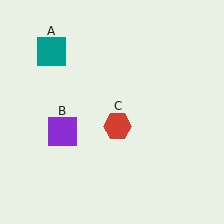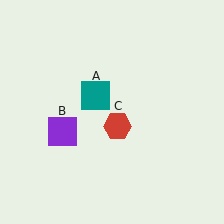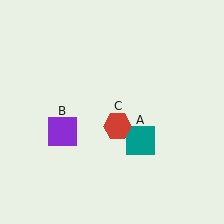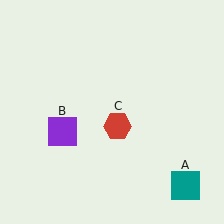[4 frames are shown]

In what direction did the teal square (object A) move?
The teal square (object A) moved down and to the right.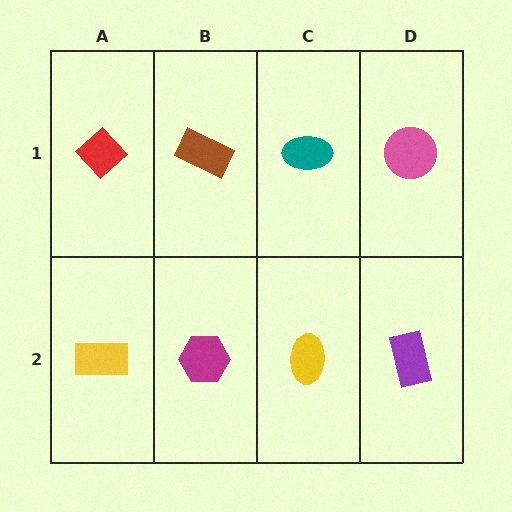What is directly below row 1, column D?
A purple rectangle.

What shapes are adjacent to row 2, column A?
A red diamond (row 1, column A), a magenta hexagon (row 2, column B).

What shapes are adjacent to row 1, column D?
A purple rectangle (row 2, column D), a teal ellipse (row 1, column C).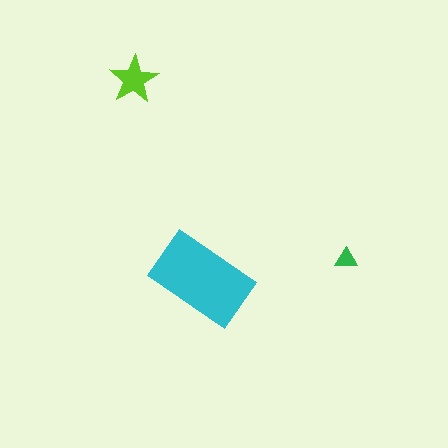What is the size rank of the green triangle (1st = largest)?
3rd.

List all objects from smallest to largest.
The green triangle, the lime star, the cyan rectangle.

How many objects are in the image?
There are 3 objects in the image.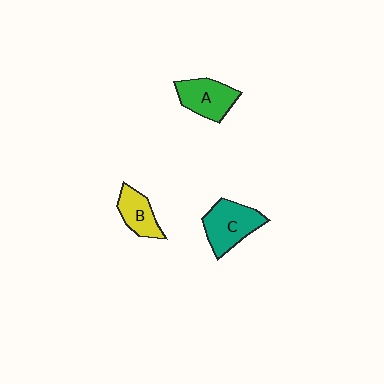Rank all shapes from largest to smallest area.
From largest to smallest: C (teal), A (green), B (yellow).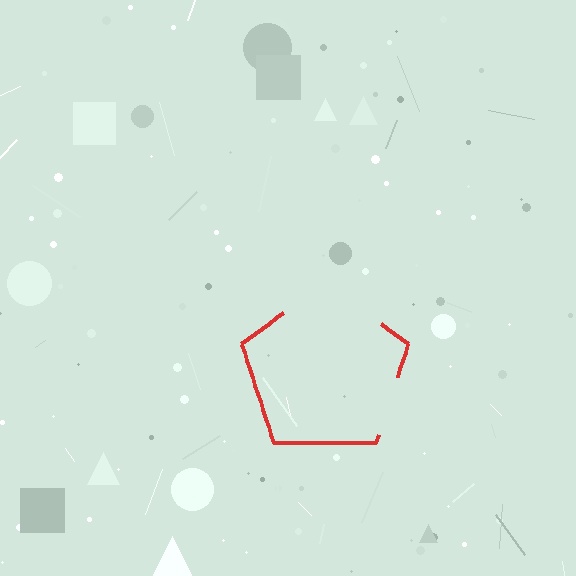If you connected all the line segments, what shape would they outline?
They would outline a pentagon.